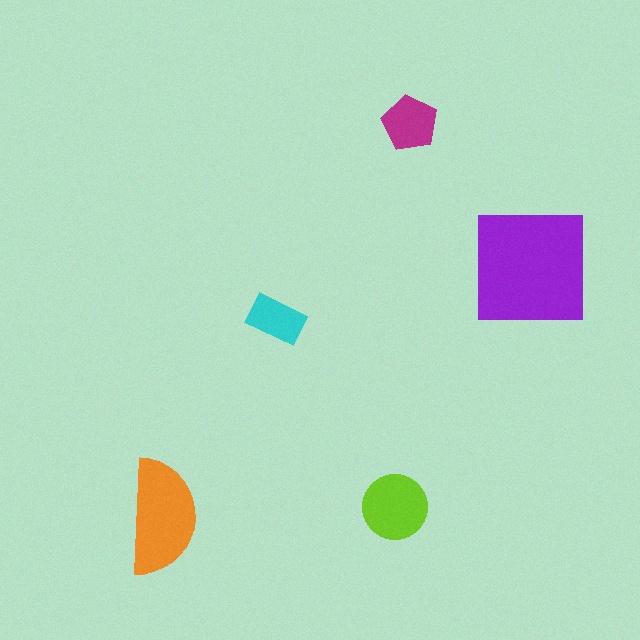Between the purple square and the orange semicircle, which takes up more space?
The purple square.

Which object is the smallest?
The cyan rectangle.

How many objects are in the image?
There are 5 objects in the image.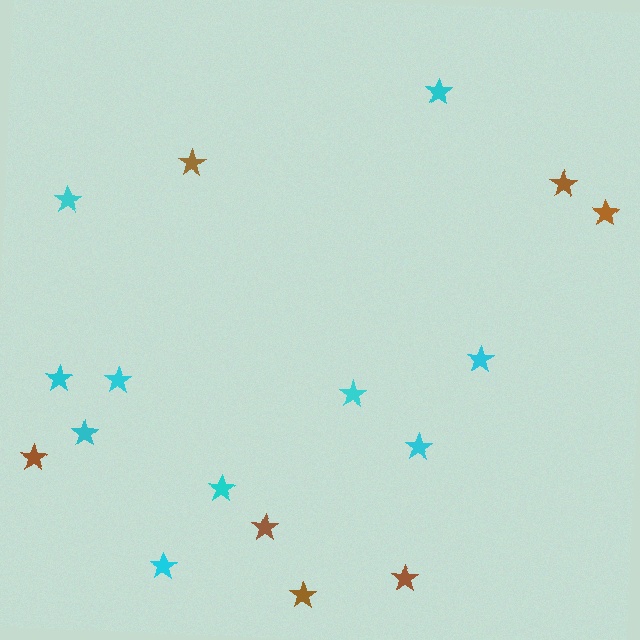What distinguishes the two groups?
There are 2 groups: one group of brown stars (7) and one group of cyan stars (10).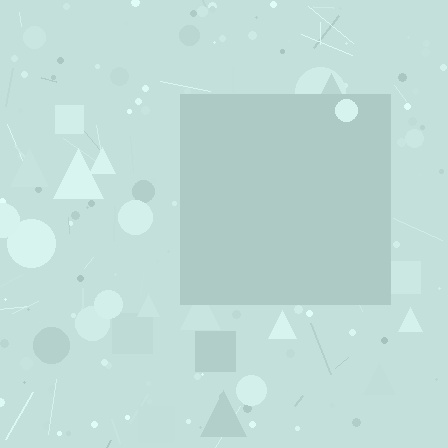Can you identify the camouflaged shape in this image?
The camouflaged shape is a square.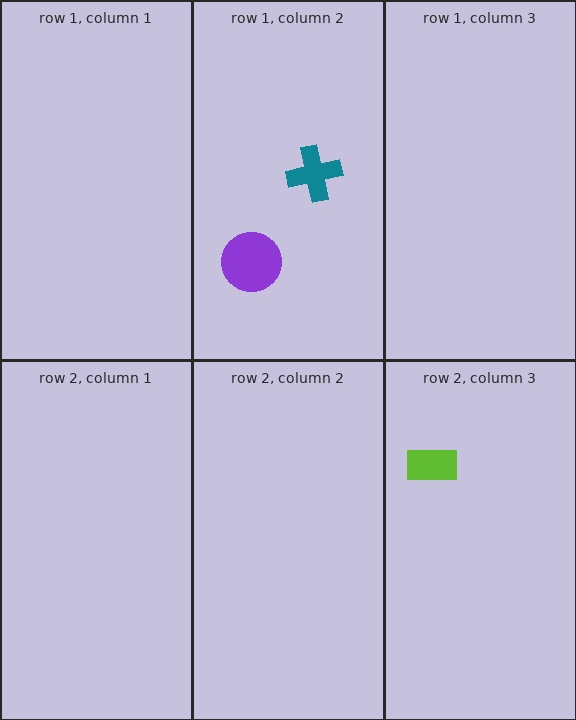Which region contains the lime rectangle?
The row 2, column 3 region.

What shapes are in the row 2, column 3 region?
The lime rectangle.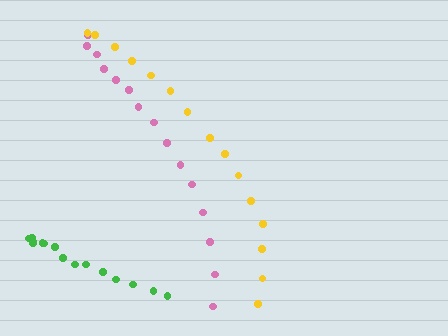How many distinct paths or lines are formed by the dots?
There are 3 distinct paths.